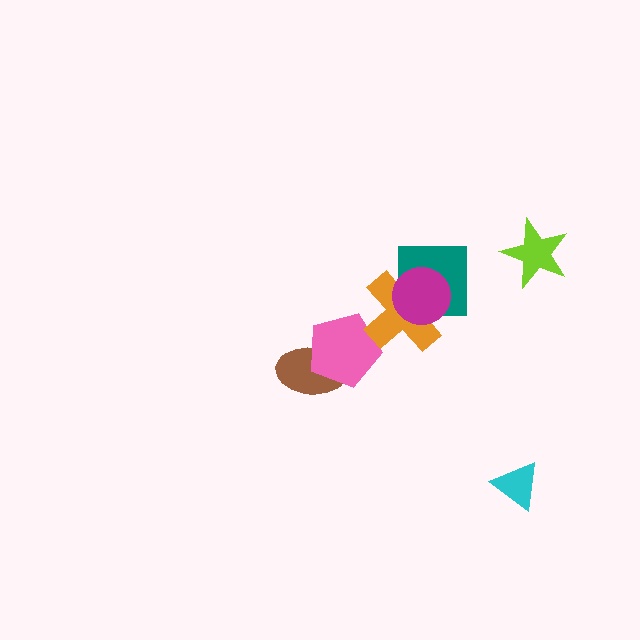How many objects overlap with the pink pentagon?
2 objects overlap with the pink pentagon.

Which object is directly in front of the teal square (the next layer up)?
The orange cross is directly in front of the teal square.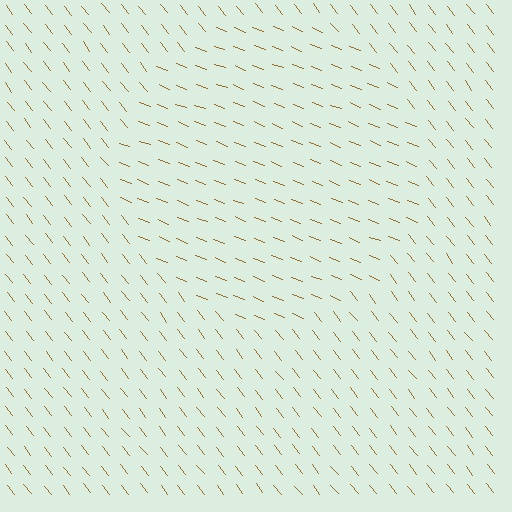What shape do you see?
I see a circle.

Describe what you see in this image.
The image is filled with small brown line segments. A circle region in the image has lines oriented differently from the surrounding lines, creating a visible texture boundary.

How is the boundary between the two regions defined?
The boundary is defined purely by a change in line orientation (approximately 30 degrees difference). All lines are the same color and thickness.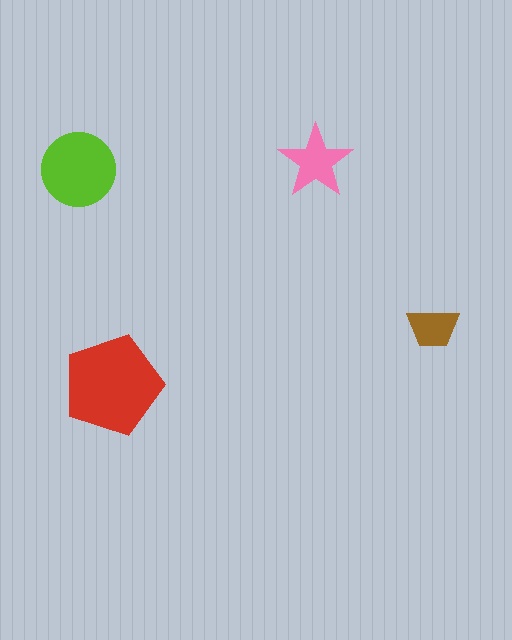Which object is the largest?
The red pentagon.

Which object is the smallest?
The brown trapezoid.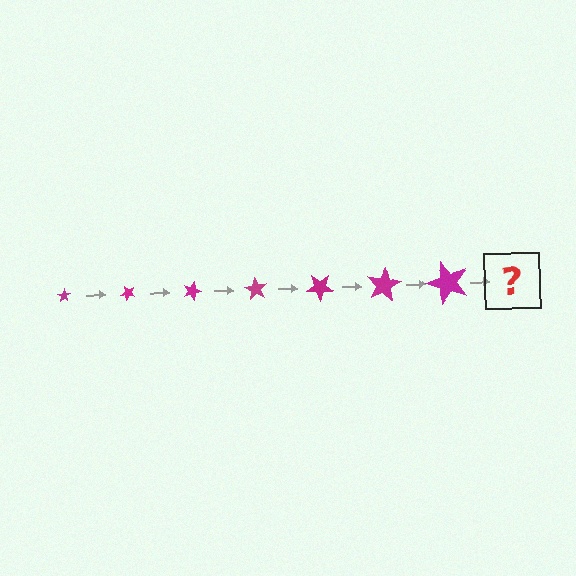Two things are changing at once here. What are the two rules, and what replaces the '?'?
The two rules are that the star grows larger each step and it rotates 45 degrees each step. The '?' should be a star, larger than the previous one and rotated 315 degrees from the start.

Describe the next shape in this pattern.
It should be a star, larger than the previous one and rotated 315 degrees from the start.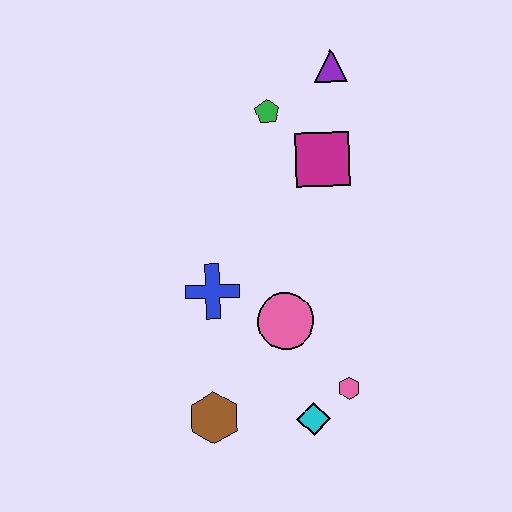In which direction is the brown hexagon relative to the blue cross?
The brown hexagon is below the blue cross.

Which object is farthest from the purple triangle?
The brown hexagon is farthest from the purple triangle.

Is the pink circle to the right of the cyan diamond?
No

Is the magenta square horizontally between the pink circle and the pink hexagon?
Yes